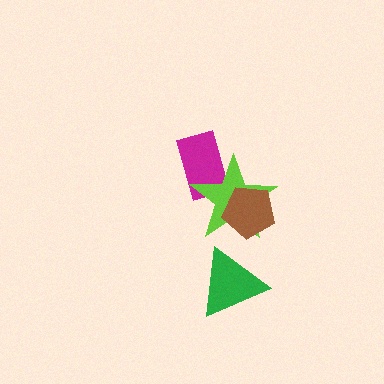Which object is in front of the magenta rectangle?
The lime star is in front of the magenta rectangle.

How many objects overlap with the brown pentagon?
1 object overlaps with the brown pentagon.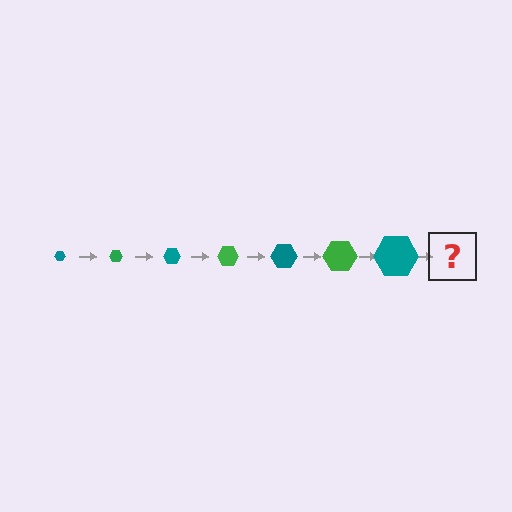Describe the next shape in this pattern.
It should be a green hexagon, larger than the previous one.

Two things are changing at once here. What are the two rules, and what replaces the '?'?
The two rules are that the hexagon grows larger each step and the color cycles through teal and green. The '?' should be a green hexagon, larger than the previous one.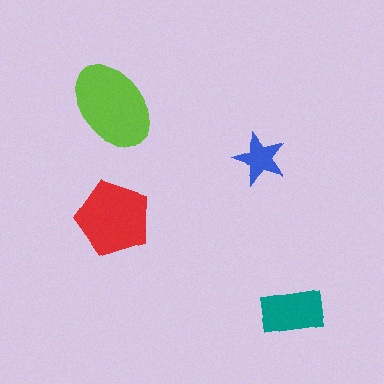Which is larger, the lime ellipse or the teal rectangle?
The lime ellipse.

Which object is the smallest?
The blue star.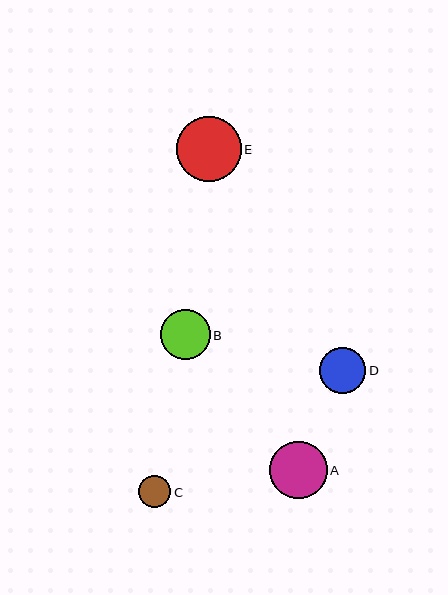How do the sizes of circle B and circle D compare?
Circle B and circle D are approximately the same size.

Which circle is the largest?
Circle E is the largest with a size of approximately 65 pixels.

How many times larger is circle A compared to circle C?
Circle A is approximately 1.8 times the size of circle C.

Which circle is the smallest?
Circle C is the smallest with a size of approximately 32 pixels.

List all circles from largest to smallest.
From largest to smallest: E, A, B, D, C.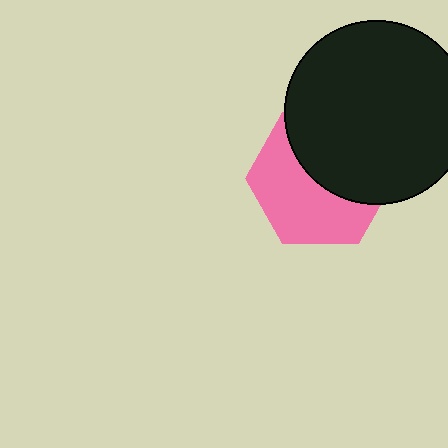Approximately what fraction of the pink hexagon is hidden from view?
Roughly 48% of the pink hexagon is hidden behind the black circle.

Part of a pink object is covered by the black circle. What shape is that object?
It is a hexagon.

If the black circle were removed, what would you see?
You would see the complete pink hexagon.